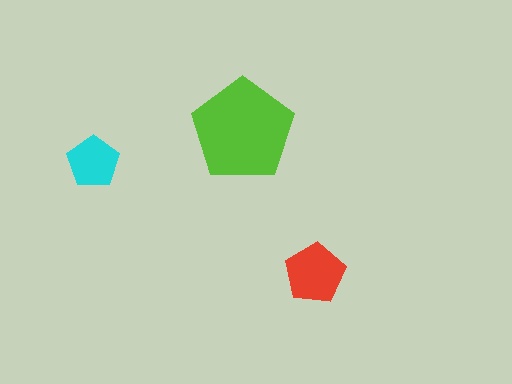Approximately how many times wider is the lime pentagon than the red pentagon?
About 1.5 times wider.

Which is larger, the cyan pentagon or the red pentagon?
The red one.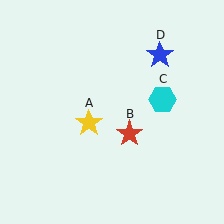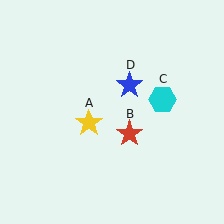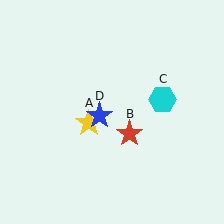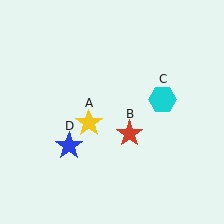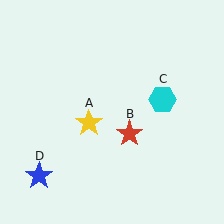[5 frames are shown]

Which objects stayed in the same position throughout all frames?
Yellow star (object A) and red star (object B) and cyan hexagon (object C) remained stationary.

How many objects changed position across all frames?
1 object changed position: blue star (object D).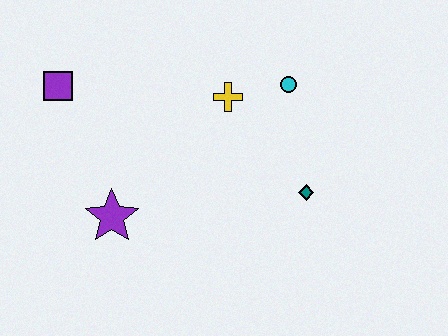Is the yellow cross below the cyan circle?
Yes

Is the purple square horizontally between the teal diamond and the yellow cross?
No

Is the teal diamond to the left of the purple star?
No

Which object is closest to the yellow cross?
The cyan circle is closest to the yellow cross.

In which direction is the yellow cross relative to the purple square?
The yellow cross is to the right of the purple square.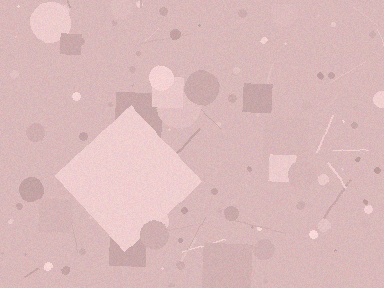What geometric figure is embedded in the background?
A diamond is embedded in the background.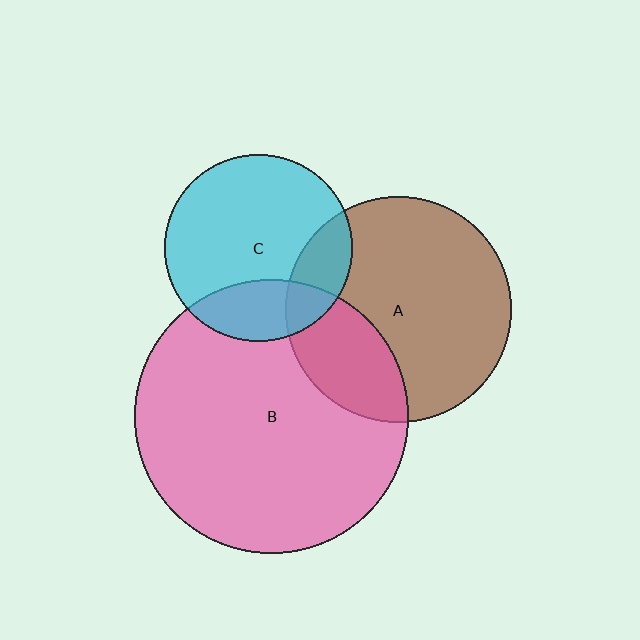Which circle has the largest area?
Circle B (pink).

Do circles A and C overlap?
Yes.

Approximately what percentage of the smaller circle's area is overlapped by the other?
Approximately 20%.